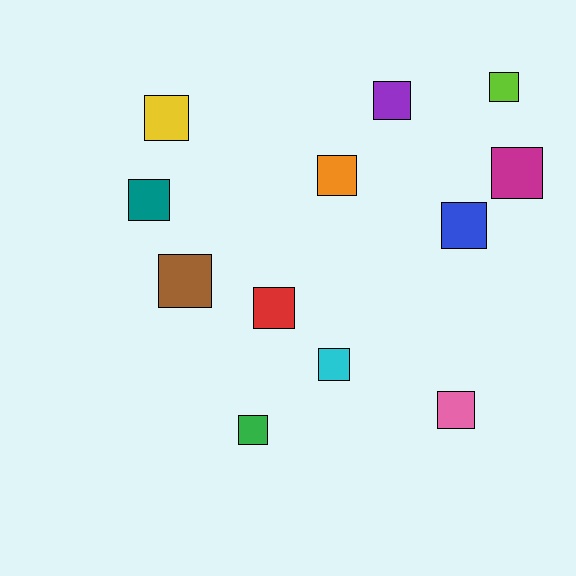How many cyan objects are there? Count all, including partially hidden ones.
There is 1 cyan object.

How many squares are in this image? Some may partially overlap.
There are 12 squares.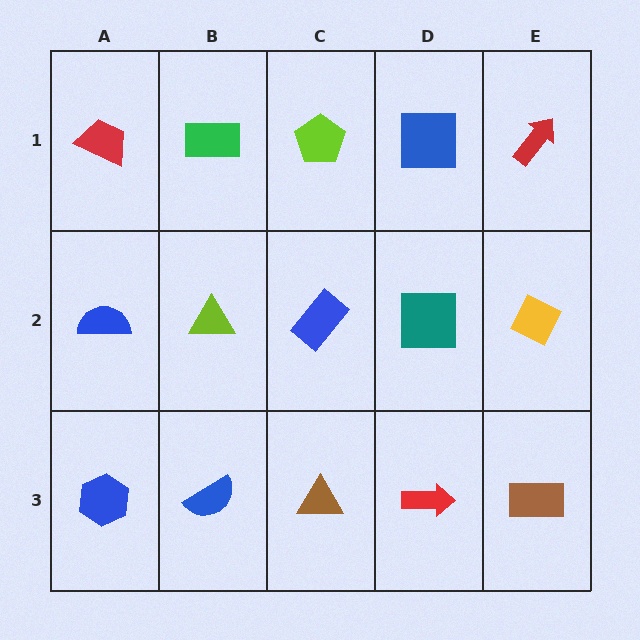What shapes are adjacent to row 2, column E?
A red arrow (row 1, column E), a brown rectangle (row 3, column E), a teal square (row 2, column D).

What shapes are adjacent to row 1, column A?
A blue semicircle (row 2, column A), a green rectangle (row 1, column B).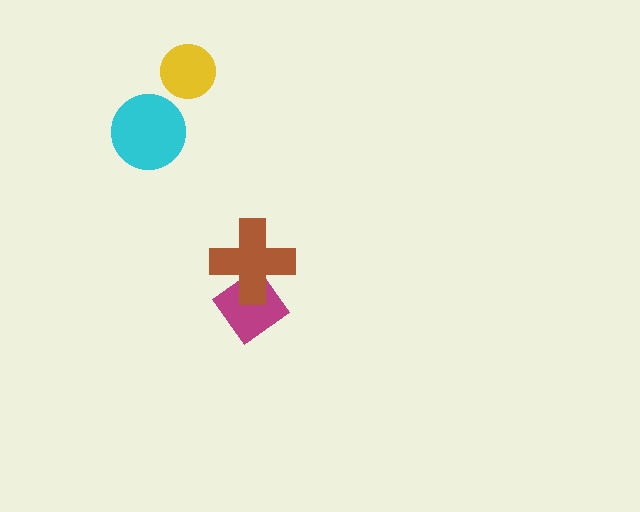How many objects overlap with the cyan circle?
0 objects overlap with the cyan circle.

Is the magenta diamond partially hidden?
Yes, it is partially covered by another shape.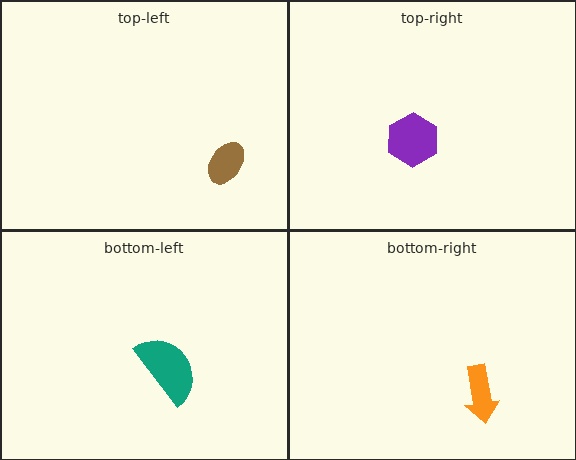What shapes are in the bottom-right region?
The orange arrow.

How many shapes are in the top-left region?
1.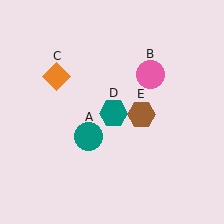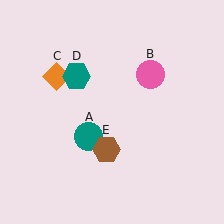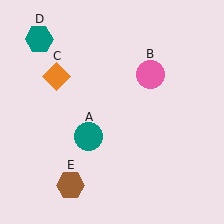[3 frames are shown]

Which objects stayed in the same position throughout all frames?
Teal circle (object A) and pink circle (object B) and orange diamond (object C) remained stationary.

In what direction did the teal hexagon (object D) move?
The teal hexagon (object D) moved up and to the left.